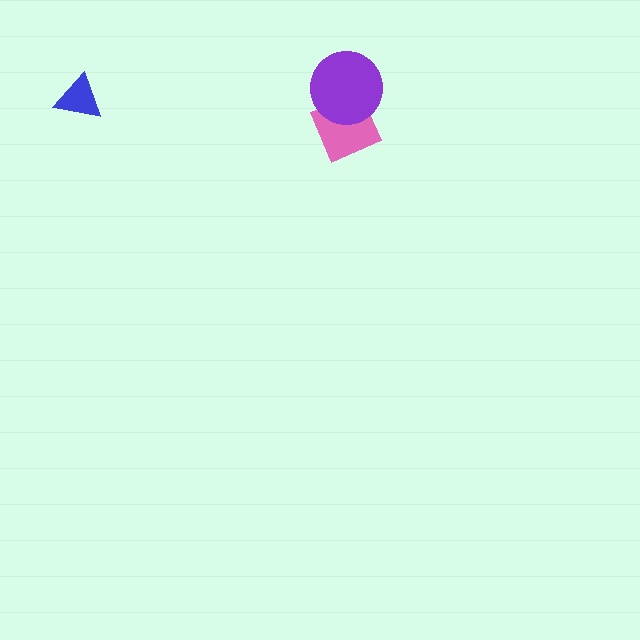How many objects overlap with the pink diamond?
1 object overlaps with the pink diamond.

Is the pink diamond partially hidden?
Yes, it is partially covered by another shape.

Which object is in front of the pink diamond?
The purple circle is in front of the pink diamond.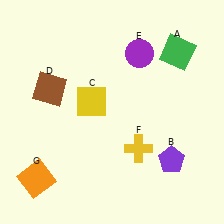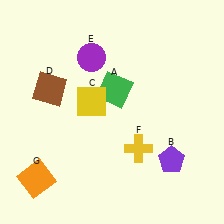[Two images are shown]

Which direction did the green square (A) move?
The green square (A) moved left.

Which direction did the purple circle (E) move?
The purple circle (E) moved left.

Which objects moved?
The objects that moved are: the green square (A), the purple circle (E).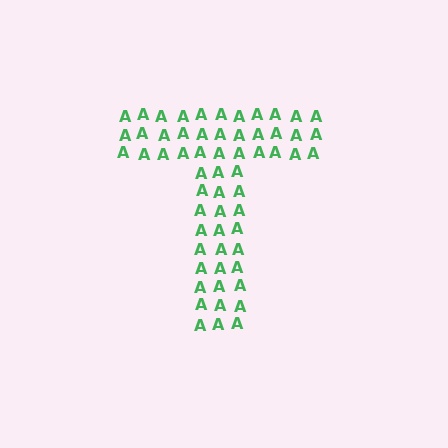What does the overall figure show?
The overall figure shows the letter T.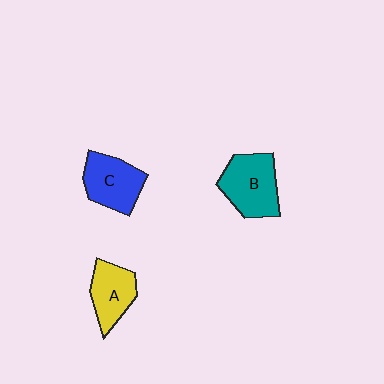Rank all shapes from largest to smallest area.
From largest to smallest: B (teal), C (blue), A (yellow).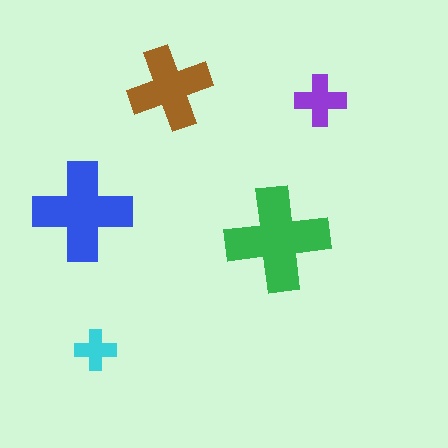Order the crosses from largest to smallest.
the green one, the blue one, the brown one, the purple one, the cyan one.